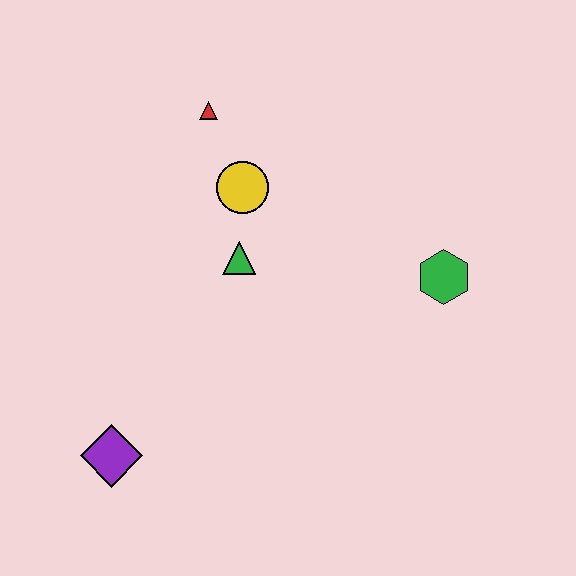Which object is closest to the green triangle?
The yellow circle is closest to the green triangle.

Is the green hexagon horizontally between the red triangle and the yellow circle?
No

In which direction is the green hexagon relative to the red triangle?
The green hexagon is to the right of the red triangle.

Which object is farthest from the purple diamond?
The green hexagon is farthest from the purple diamond.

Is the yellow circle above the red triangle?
No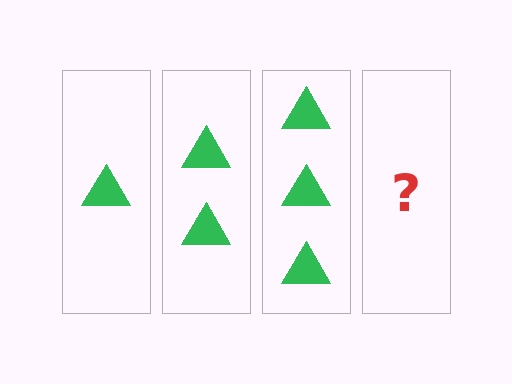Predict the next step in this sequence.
The next step is 4 triangles.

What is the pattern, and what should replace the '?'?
The pattern is that each step adds one more triangle. The '?' should be 4 triangles.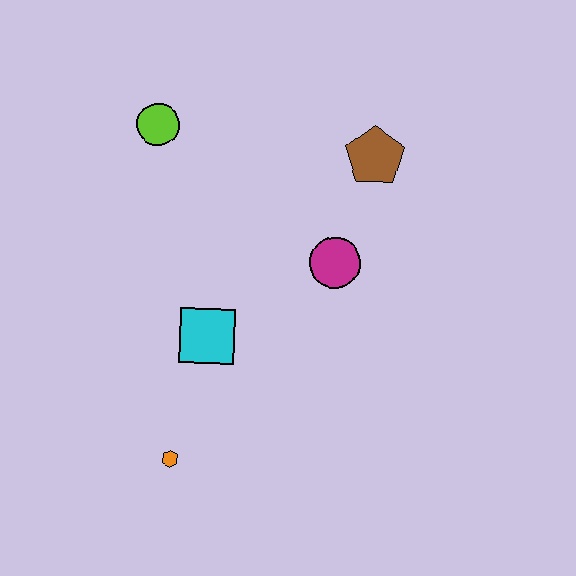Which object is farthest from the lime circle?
The orange hexagon is farthest from the lime circle.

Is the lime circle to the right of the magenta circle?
No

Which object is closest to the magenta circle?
The brown pentagon is closest to the magenta circle.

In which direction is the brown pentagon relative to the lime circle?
The brown pentagon is to the right of the lime circle.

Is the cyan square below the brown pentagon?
Yes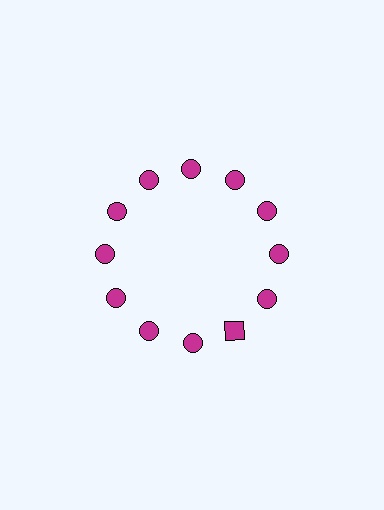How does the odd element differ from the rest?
It has a different shape: square instead of circle.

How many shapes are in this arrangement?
There are 12 shapes arranged in a ring pattern.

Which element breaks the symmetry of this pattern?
The magenta square at roughly the 5 o'clock position breaks the symmetry. All other shapes are magenta circles.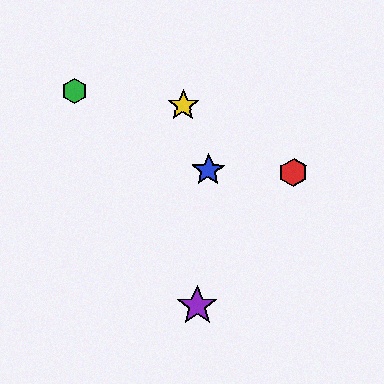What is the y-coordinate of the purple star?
The purple star is at y≈306.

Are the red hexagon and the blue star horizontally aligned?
Yes, both are at y≈172.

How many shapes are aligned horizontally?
2 shapes (the red hexagon, the blue star) are aligned horizontally.